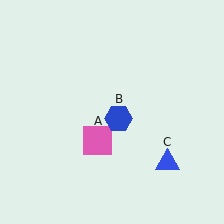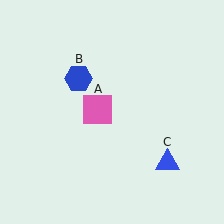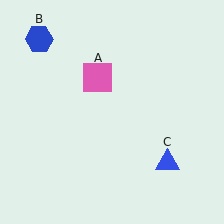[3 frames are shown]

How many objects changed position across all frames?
2 objects changed position: pink square (object A), blue hexagon (object B).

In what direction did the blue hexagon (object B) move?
The blue hexagon (object B) moved up and to the left.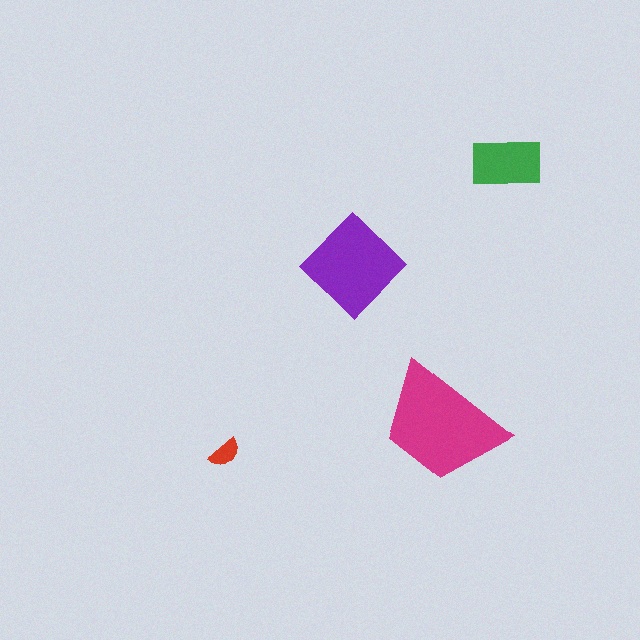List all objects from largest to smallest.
The magenta trapezoid, the purple diamond, the green rectangle, the red semicircle.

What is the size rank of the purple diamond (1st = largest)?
2nd.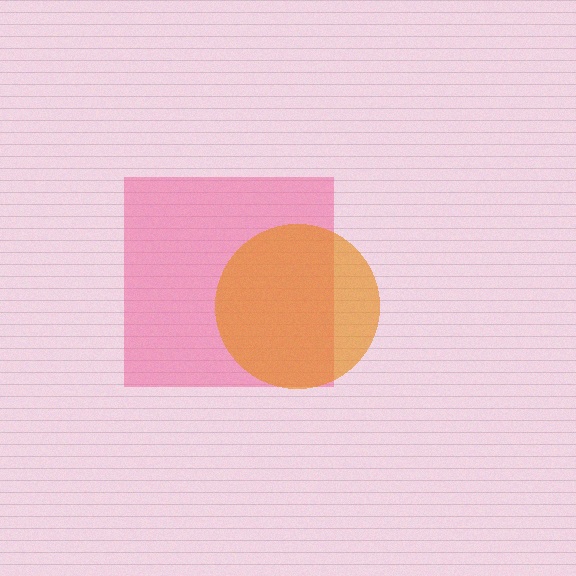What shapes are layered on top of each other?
The layered shapes are: a pink square, an orange circle.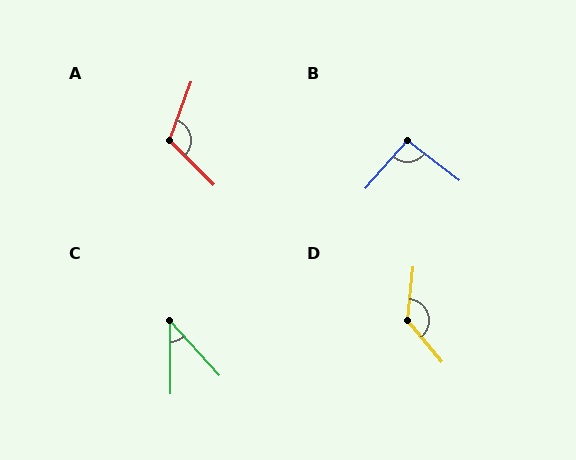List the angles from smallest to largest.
C (41°), B (94°), A (115°), D (133°).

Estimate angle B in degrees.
Approximately 94 degrees.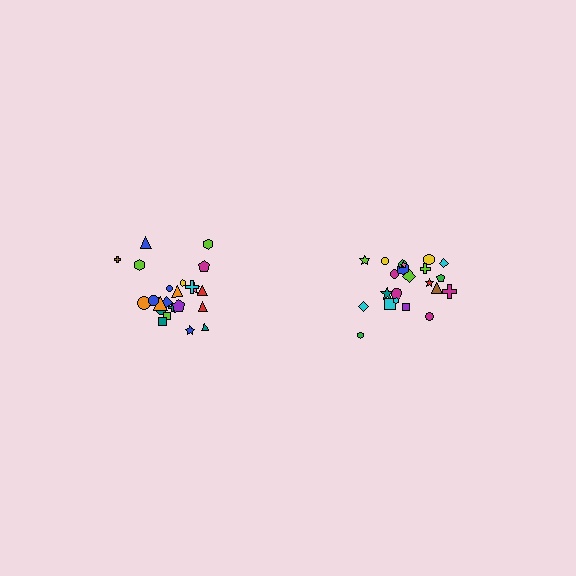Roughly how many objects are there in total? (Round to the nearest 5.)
Roughly 45 objects in total.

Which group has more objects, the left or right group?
The left group.